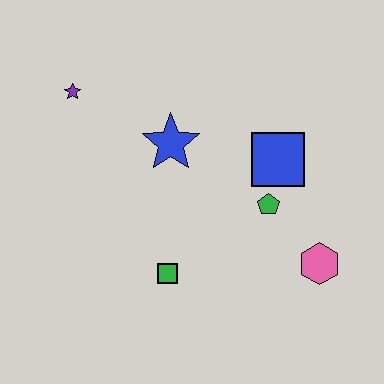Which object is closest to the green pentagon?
The blue square is closest to the green pentagon.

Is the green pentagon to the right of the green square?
Yes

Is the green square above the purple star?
No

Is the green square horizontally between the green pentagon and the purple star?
Yes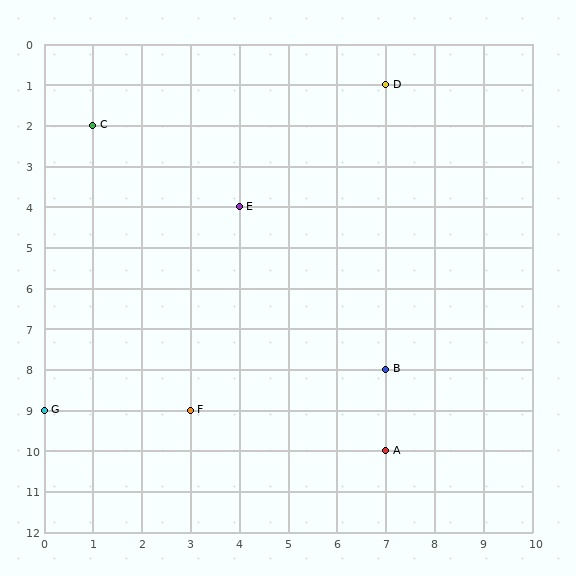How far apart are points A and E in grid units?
Points A and E are 3 columns and 6 rows apart (about 6.7 grid units diagonally).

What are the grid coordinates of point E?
Point E is at grid coordinates (4, 4).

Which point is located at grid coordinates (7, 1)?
Point D is at (7, 1).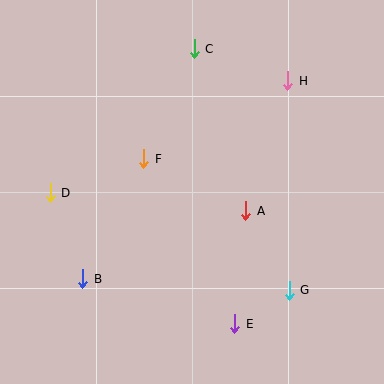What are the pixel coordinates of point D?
Point D is at (50, 193).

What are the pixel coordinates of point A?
Point A is at (246, 211).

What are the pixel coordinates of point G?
Point G is at (289, 290).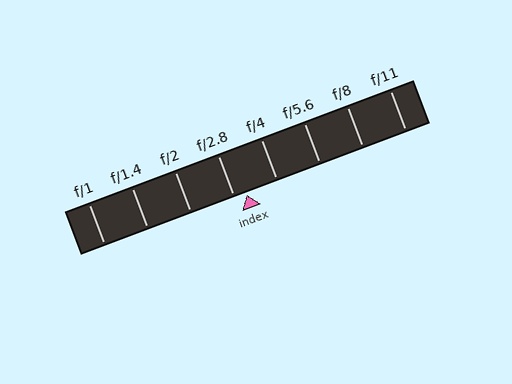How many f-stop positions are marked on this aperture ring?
There are 8 f-stop positions marked.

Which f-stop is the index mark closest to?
The index mark is closest to f/2.8.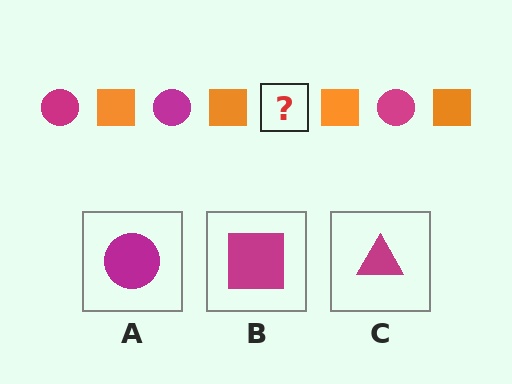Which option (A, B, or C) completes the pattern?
A.